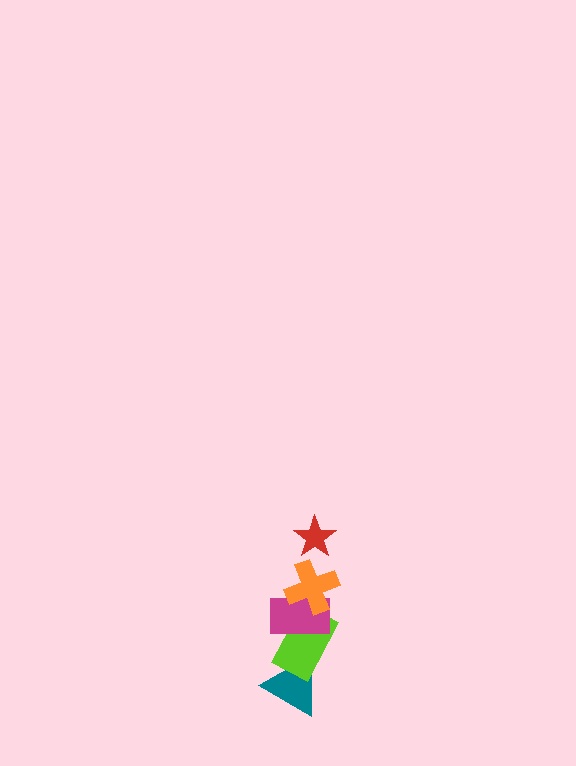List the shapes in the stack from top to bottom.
From top to bottom: the red star, the orange cross, the magenta rectangle, the lime rectangle, the teal triangle.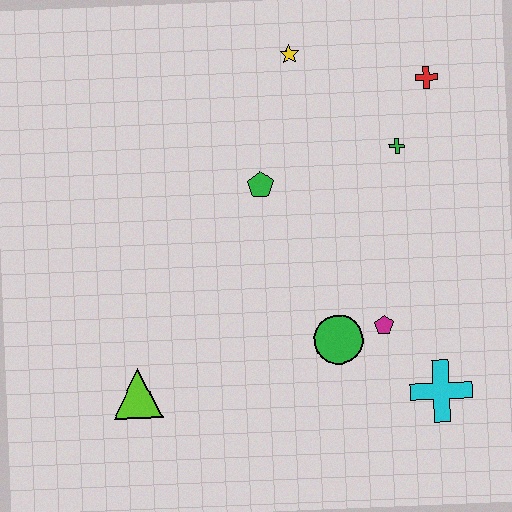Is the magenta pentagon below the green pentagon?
Yes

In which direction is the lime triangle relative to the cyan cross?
The lime triangle is to the left of the cyan cross.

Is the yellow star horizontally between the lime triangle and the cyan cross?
Yes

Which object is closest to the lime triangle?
The green circle is closest to the lime triangle.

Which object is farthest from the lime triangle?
The red cross is farthest from the lime triangle.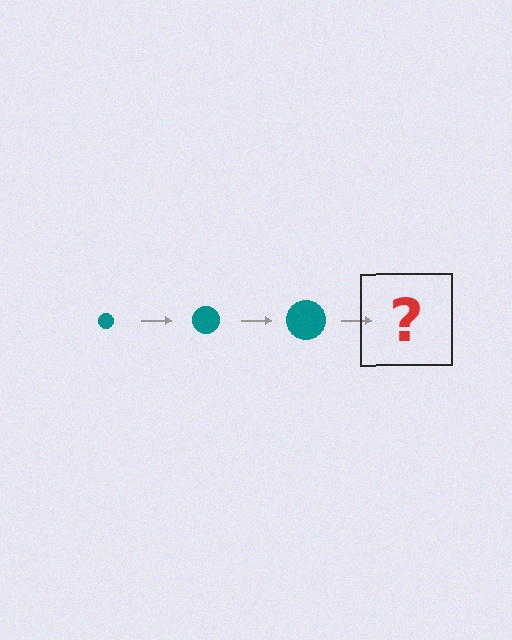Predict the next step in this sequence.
The next step is a teal circle, larger than the previous one.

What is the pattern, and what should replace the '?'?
The pattern is that the circle gets progressively larger each step. The '?' should be a teal circle, larger than the previous one.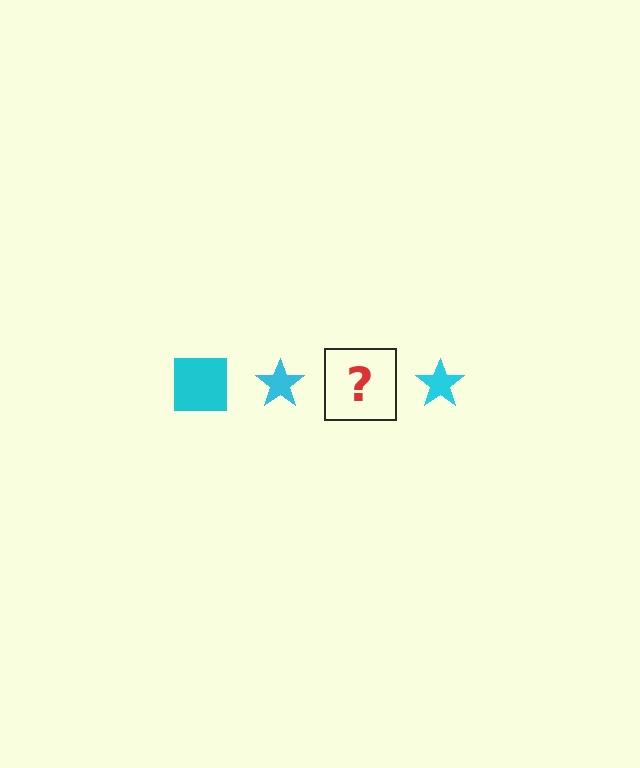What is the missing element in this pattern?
The missing element is a cyan square.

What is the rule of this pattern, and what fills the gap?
The rule is that the pattern cycles through square, star shapes in cyan. The gap should be filled with a cyan square.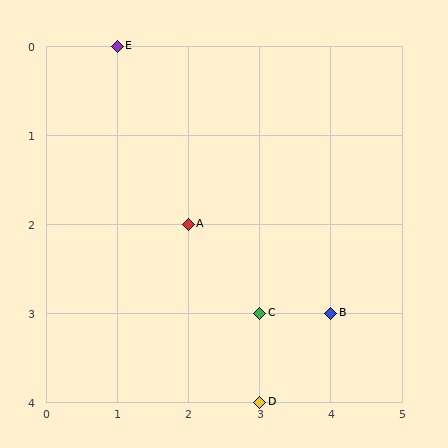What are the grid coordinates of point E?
Point E is at grid coordinates (1, 0).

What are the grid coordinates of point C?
Point C is at grid coordinates (3, 3).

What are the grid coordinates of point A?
Point A is at grid coordinates (2, 2).